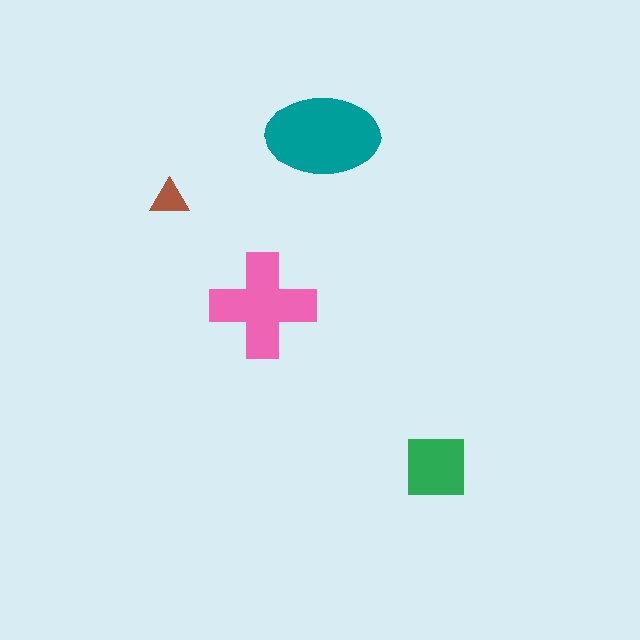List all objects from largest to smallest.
The teal ellipse, the pink cross, the green square, the brown triangle.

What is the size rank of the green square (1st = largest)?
3rd.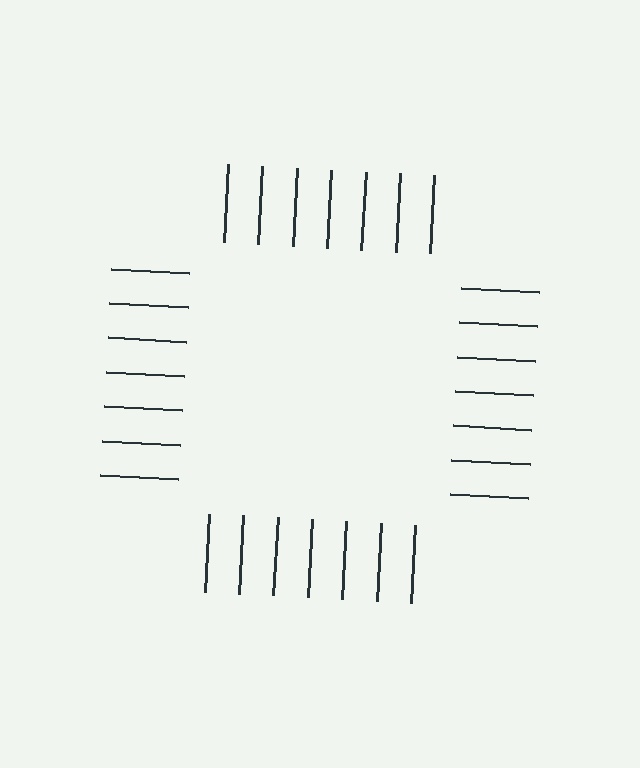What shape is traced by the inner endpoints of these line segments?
An illusory square — the line segments terminate on its edges but no continuous stroke is drawn.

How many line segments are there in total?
28 — 7 along each of the 4 edges.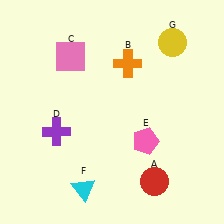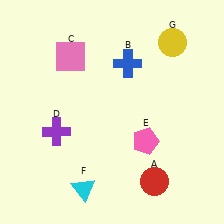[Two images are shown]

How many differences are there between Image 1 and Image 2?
There is 1 difference between the two images.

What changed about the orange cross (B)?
In Image 1, B is orange. In Image 2, it changed to blue.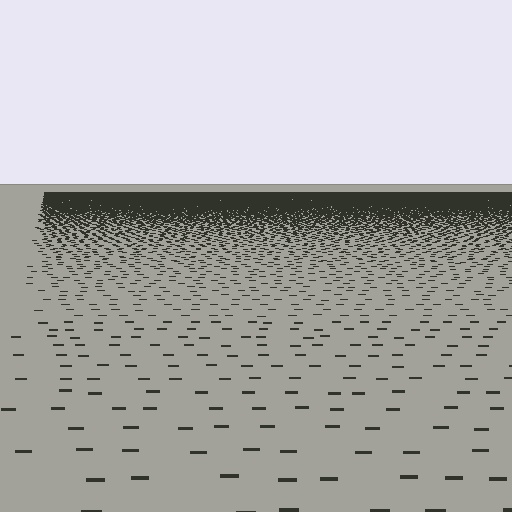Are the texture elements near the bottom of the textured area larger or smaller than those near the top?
Larger. Near the bottom, elements are closer to the viewer and appear at a bigger on-screen size.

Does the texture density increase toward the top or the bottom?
Density increases toward the top.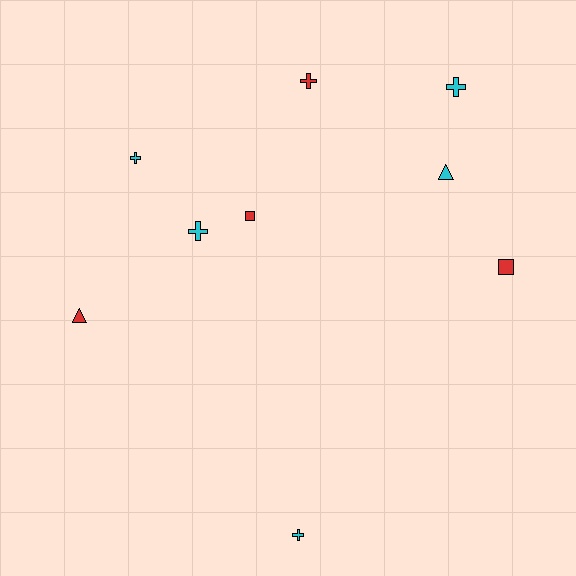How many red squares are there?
There are 2 red squares.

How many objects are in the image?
There are 9 objects.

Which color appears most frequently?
Cyan, with 5 objects.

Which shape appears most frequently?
Cross, with 5 objects.